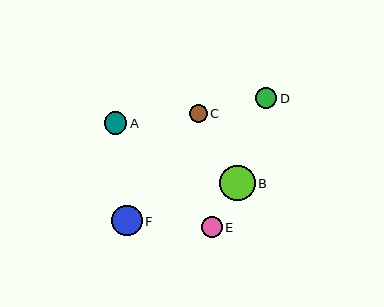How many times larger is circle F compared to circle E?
Circle F is approximately 1.5 times the size of circle E.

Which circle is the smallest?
Circle C is the smallest with a size of approximately 18 pixels.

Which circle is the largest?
Circle B is the largest with a size of approximately 36 pixels.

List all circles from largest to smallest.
From largest to smallest: B, F, A, D, E, C.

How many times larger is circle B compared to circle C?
Circle B is approximately 2.0 times the size of circle C.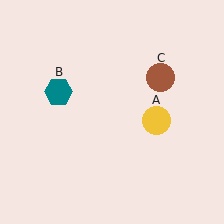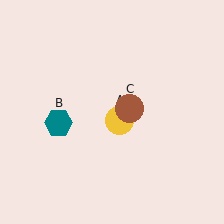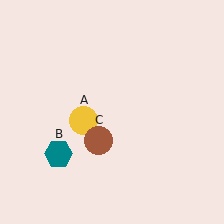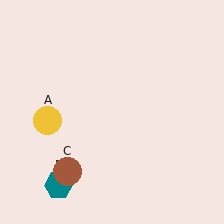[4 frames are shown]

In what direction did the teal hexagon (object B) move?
The teal hexagon (object B) moved down.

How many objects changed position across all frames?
3 objects changed position: yellow circle (object A), teal hexagon (object B), brown circle (object C).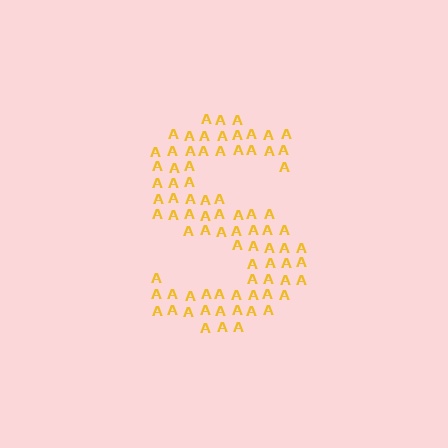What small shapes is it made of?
It is made of small letter A's.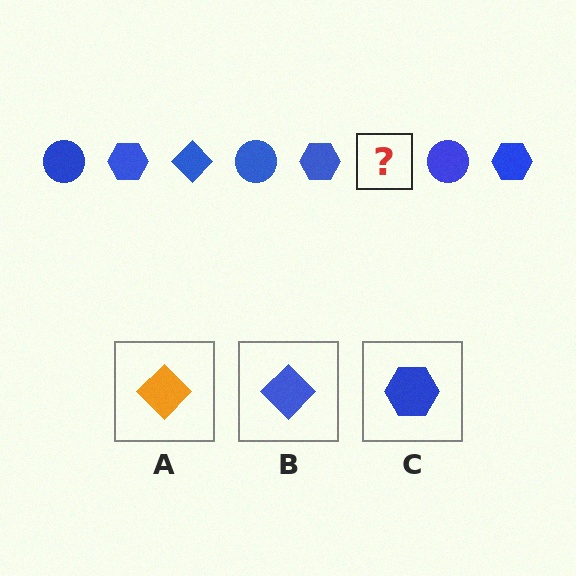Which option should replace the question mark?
Option B.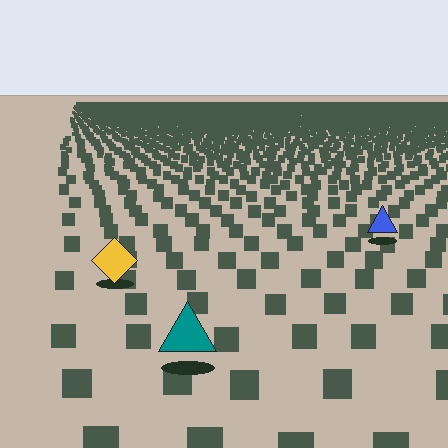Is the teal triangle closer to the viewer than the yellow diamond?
Yes. The teal triangle is closer — you can tell from the texture gradient: the ground texture is coarser near it.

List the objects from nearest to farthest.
From nearest to farthest: the teal triangle, the yellow diamond, the blue triangle.